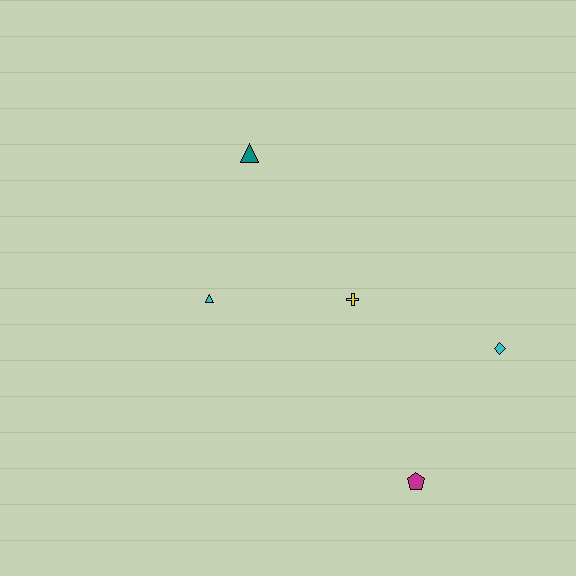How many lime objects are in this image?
There are no lime objects.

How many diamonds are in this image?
There is 1 diamond.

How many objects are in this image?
There are 5 objects.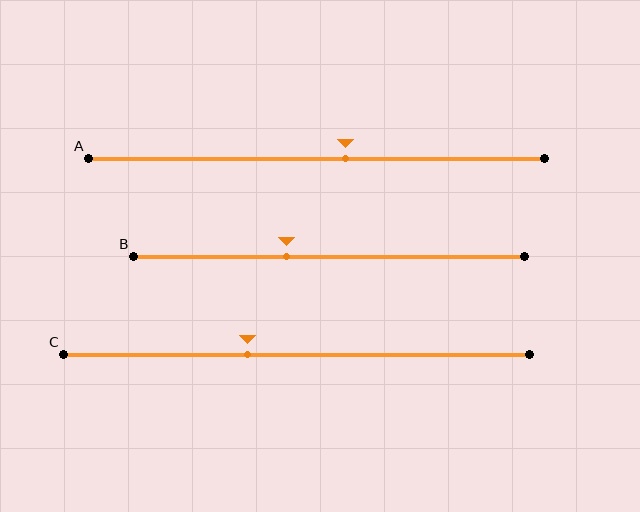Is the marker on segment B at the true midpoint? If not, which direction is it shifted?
No, the marker on segment B is shifted to the left by about 11% of the segment length.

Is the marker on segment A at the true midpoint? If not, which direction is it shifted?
No, the marker on segment A is shifted to the right by about 6% of the segment length.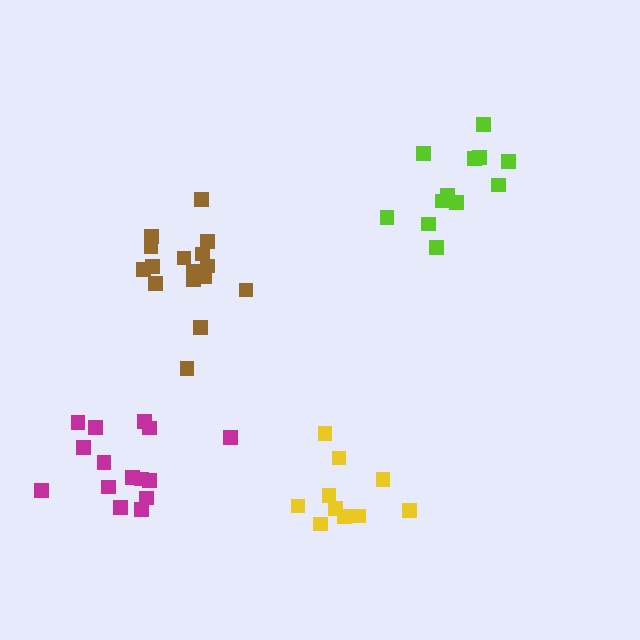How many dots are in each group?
Group 1: 16 dots, Group 2: 12 dots, Group 3: 15 dots, Group 4: 10 dots (53 total).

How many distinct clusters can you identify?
There are 4 distinct clusters.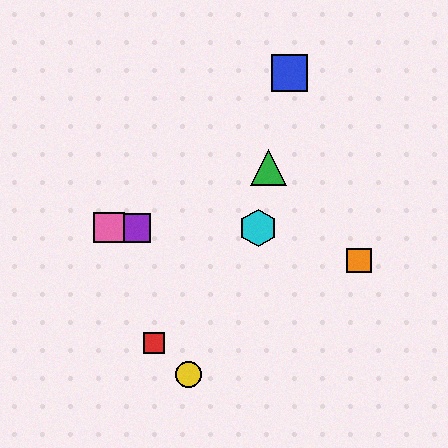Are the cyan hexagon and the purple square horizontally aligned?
Yes, both are at y≈228.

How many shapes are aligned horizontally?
3 shapes (the purple square, the cyan hexagon, the pink square) are aligned horizontally.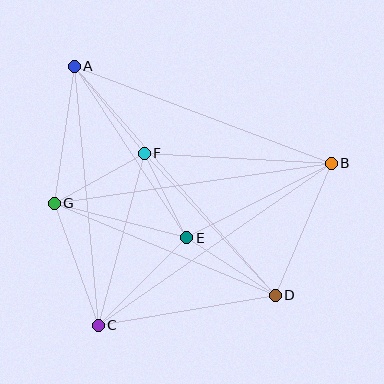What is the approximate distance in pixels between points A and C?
The distance between A and C is approximately 260 pixels.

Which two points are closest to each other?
Points E and F are closest to each other.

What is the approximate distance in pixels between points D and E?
The distance between D and E is approximately 106 pixels.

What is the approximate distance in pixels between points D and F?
The distance between D and F is approximately 193 pixels.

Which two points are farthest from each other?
Points A and D are farthest from each other.